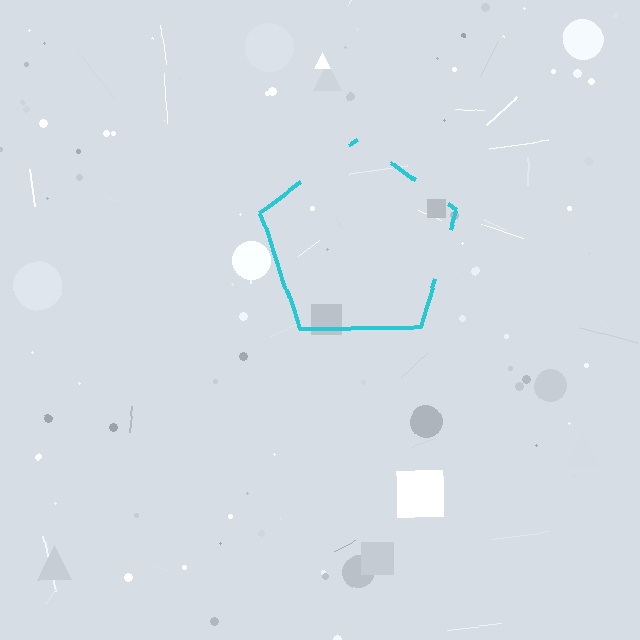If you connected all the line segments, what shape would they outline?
They would outline a pentagon.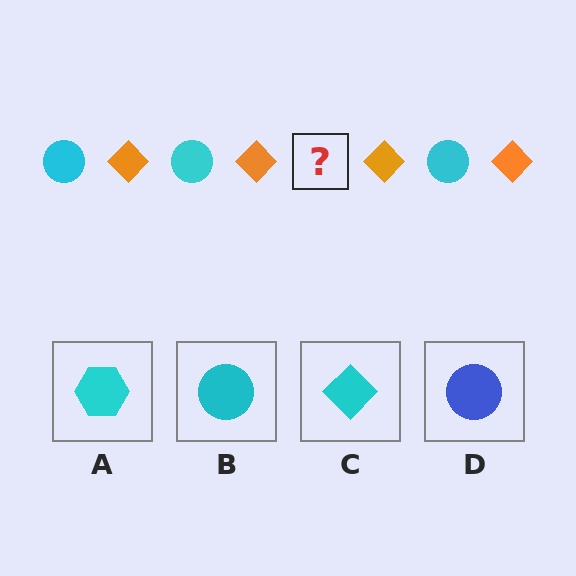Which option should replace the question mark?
Option B.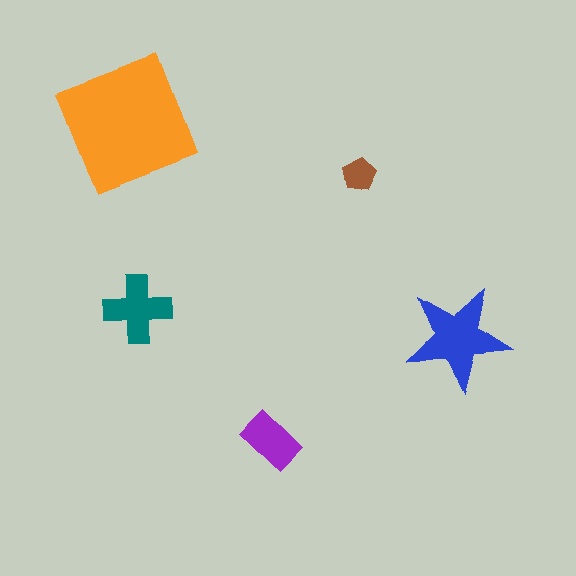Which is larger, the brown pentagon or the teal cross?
The teal cross.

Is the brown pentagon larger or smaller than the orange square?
Smaller.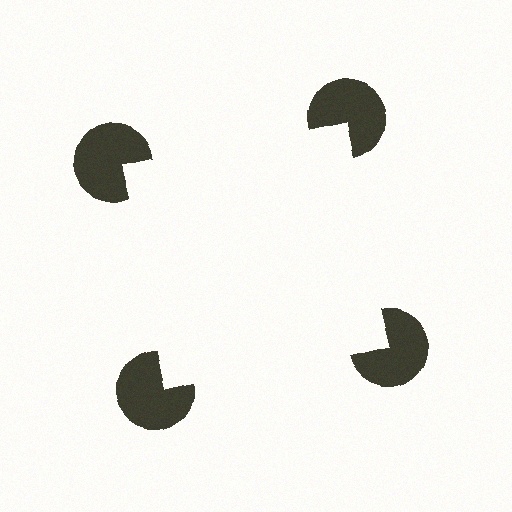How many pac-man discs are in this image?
There are 4 — one at each vertex of the illusory square.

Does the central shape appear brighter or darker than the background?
It typically appears slightly brighter than the background, even though no actual brightness change is drawn.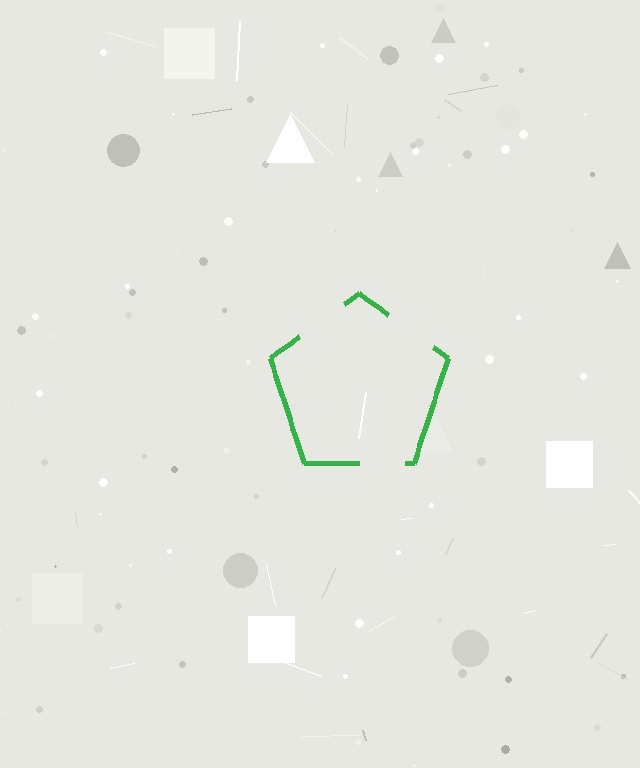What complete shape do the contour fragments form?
The contour fragments form a pentagon.